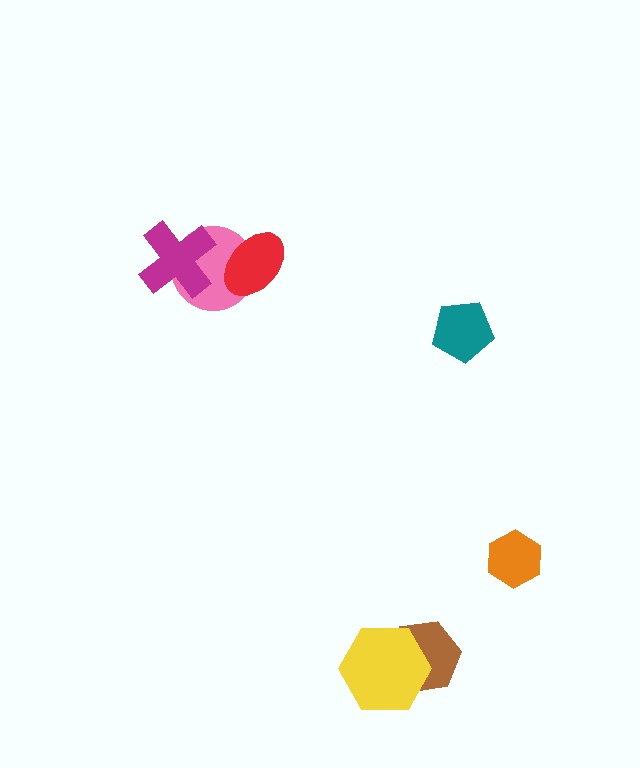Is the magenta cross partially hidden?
No, no other shape covers it.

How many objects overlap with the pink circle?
2 objects overlap with the pink circle.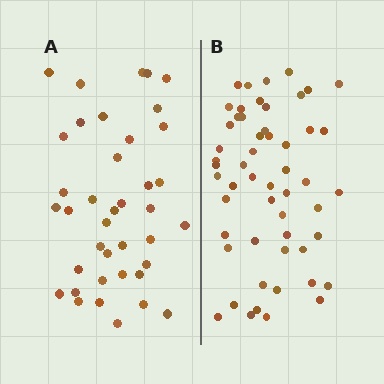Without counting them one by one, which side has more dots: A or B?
Region B (the right region) has more dots.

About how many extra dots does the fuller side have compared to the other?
Region B has approximately 15 more dots than region A.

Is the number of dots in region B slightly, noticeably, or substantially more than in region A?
Region B has noticeably more, but not dramatically so. The ratio is roughly 1.4 to 1.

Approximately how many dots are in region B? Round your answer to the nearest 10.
About 50 dots. (The exact count is 54, which rounds to 50.)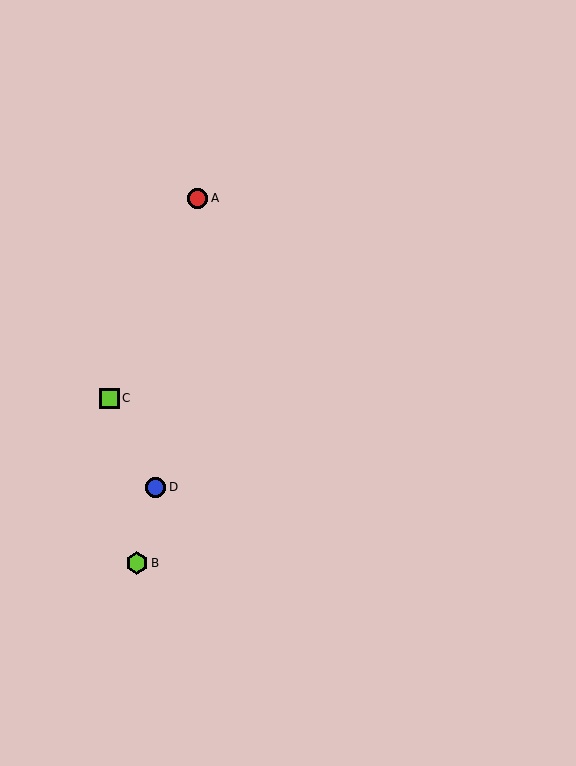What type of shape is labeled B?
Shape B is a lime hexagon.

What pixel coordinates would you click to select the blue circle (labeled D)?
Click at (156, 487) to select the blue circle D.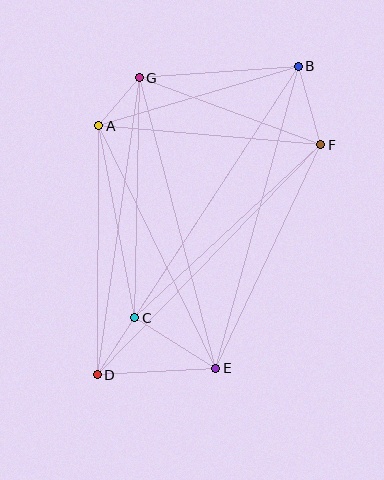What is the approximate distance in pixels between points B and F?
The distance between B and F is approximately 82 pixels.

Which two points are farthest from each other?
Points B and D are farthest from each other.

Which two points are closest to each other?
Points A and G are closest to each other.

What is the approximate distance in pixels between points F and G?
The distance between F and G is approximately 194 pixels.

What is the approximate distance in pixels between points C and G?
The distance between C and G is approximately 240 pixels.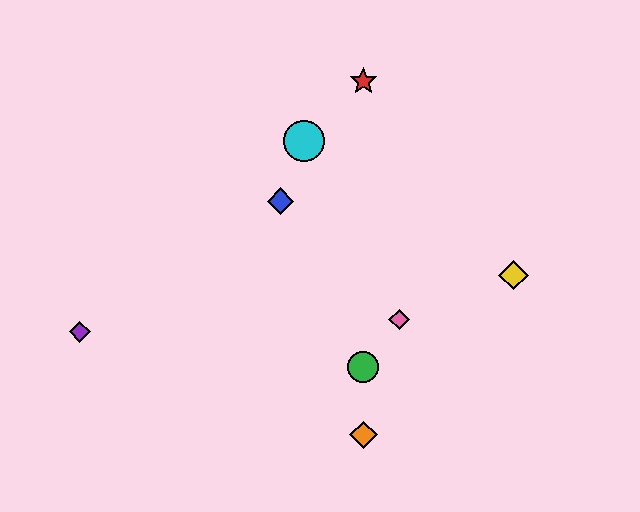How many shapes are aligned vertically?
3 shapes (the red star, the green circle, the orange diamond) are aligned vertically.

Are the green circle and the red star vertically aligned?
Yes, both are at x≈363.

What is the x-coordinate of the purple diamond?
The purple diamond is at x≈80.